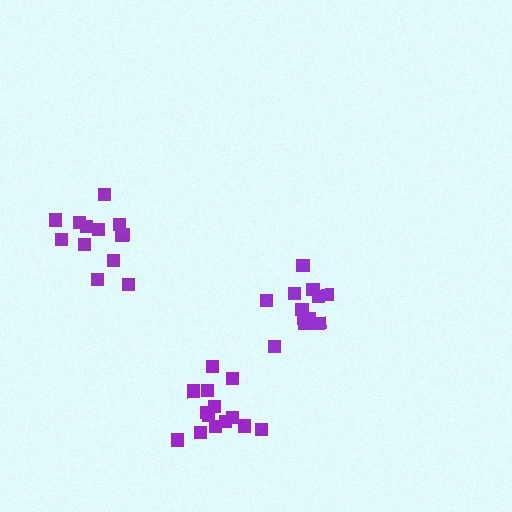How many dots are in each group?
Group 1: 15 dots, Group 2: 14 dots, Group 3: 13 dots (42 total).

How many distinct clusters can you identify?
There are 3 distinct clusters.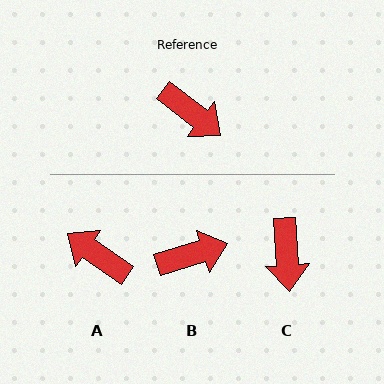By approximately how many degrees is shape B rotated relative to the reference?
Approximately 55 degrees counter-clockwise.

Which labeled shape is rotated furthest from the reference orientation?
A, about 177 degrees away.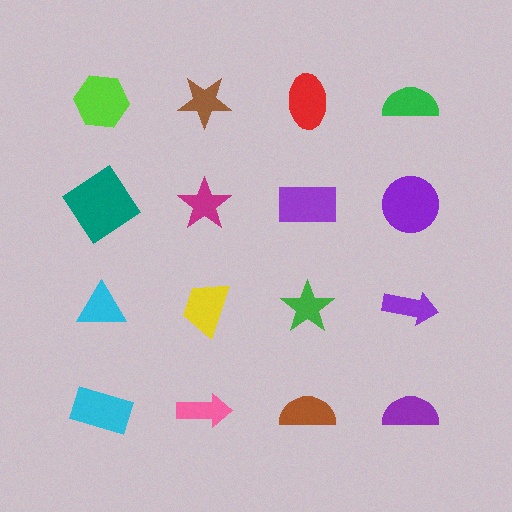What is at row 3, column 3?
A green star.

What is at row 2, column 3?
A purple rectangle.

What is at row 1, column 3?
A red ellipse.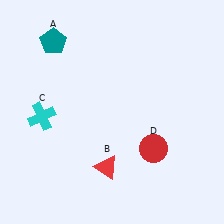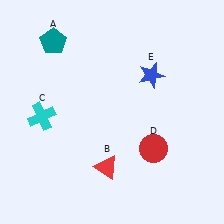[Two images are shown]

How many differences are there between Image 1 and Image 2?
There is 1 difference between the two images.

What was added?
A blue star (E) was added in Image 2.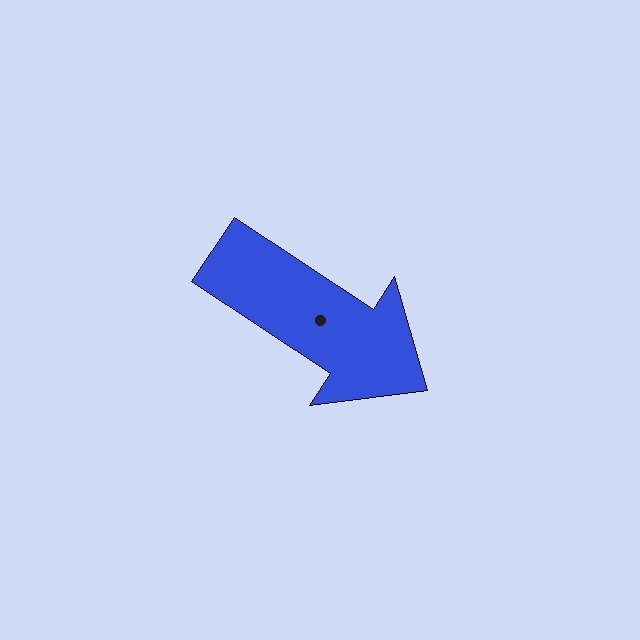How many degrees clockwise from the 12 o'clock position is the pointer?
Approximately 123 degrees.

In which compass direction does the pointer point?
Southeast.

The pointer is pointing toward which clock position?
Roughly 4 o'clock.